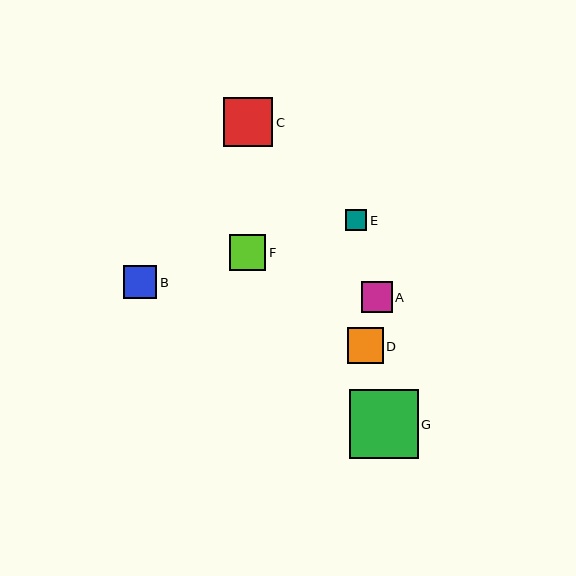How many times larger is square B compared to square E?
Square B is approximately 1.5 times the size of square E.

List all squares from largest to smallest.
From largest to smallest: G, C, F, D, B, A, E.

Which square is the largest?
Square G is the largest with a size of approximately 69 pixels.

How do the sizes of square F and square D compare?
Square F and square D are approximately the same size.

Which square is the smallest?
Square E is the smallest with a size of approximately 22 pixels.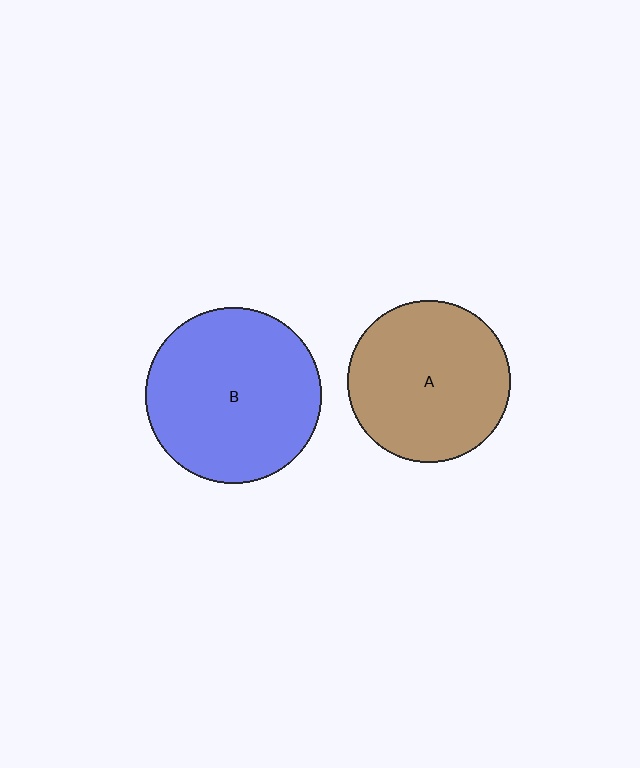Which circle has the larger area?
Circle B (blue).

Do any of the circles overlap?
No, none of the circles overlap.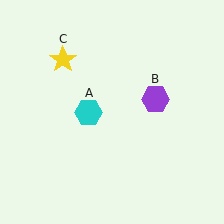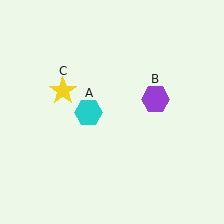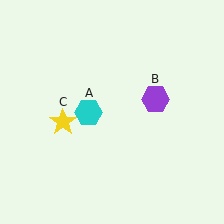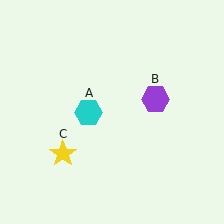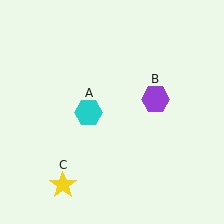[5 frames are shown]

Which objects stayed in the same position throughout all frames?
Cyan hexagon (object A) and purple hexagon (object B) remained stationary.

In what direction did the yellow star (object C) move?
The yellow star (object C) moved down.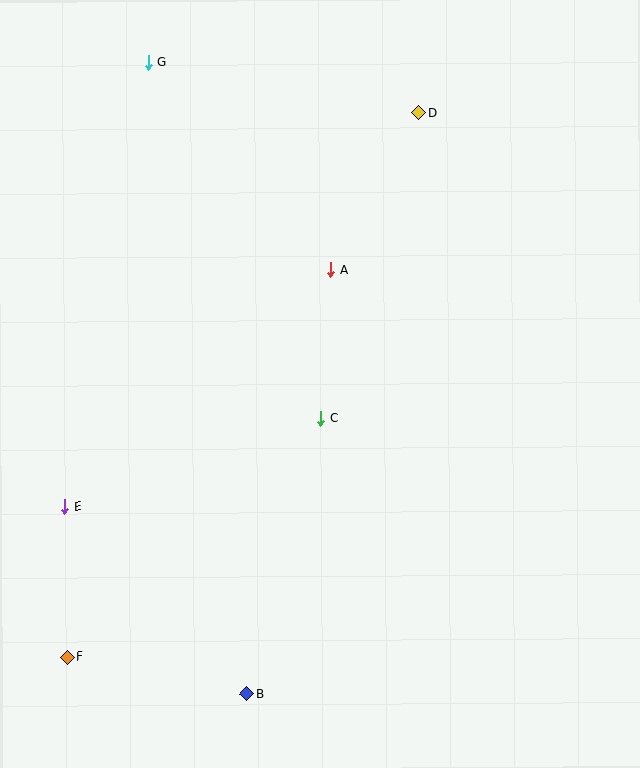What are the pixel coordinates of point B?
Point B is at (246, 694).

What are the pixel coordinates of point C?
Point C is at (321, 418).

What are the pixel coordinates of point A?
Point A is at (331, 270).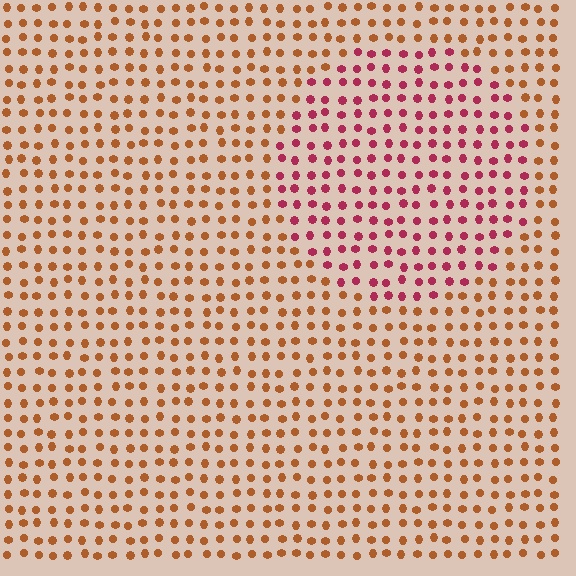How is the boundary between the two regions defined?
The boundary is defined purely by a slight shift in hue (about 44 degrees). Spacing, size, and orientation are identical on both sides.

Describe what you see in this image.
The image is filled with small brown elements in a uniform arrangement. A circle-shaped region is visible where the elements are tinted to a slightly different hue, forming a subtle color boundary.